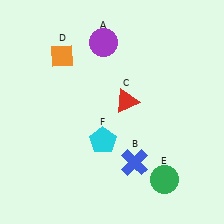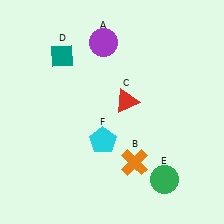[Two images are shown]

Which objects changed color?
B changed from blue to orange. D changed from orange to teal.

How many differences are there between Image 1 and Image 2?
There are 2 differences between the two images.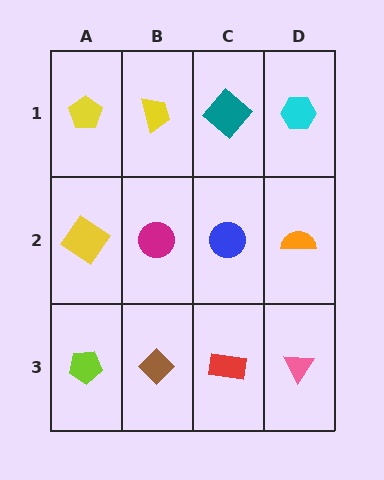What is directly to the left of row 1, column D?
A teal diamond.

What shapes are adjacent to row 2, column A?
A yellow pentagon (row 1, column A), a lime pentagon (row 3, column A), a magenta circle (row 2, column B).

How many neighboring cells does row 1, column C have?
3.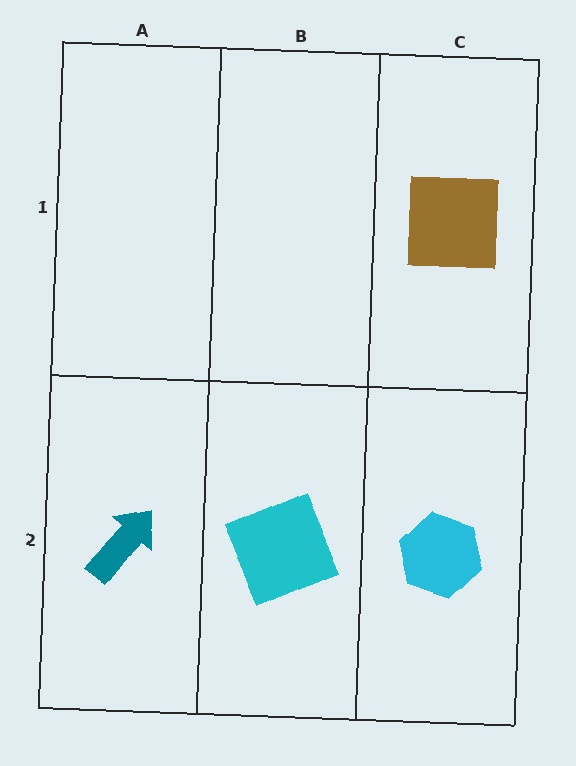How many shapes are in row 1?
1 shape.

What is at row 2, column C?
A cyan hexagon.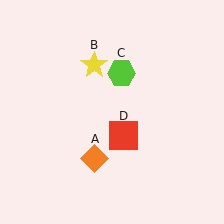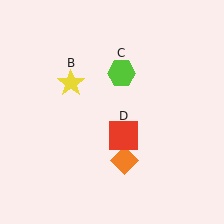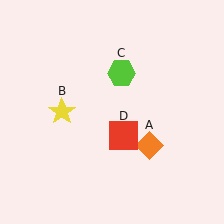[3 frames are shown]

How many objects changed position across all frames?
2 objects changed position: orange diamond (object A), yellow star (object B).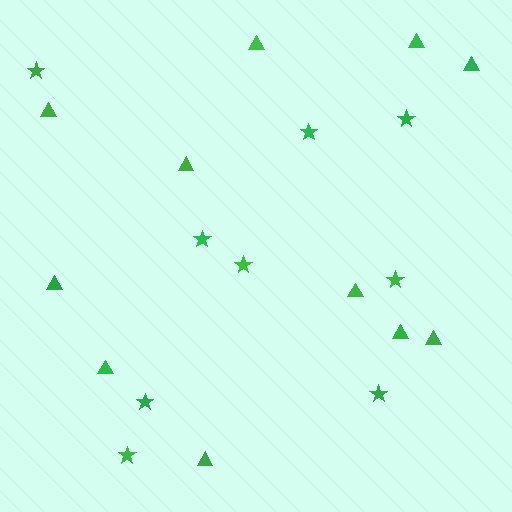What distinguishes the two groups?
There are 2 groups: one group of stars (9) and one group of triangles (11).